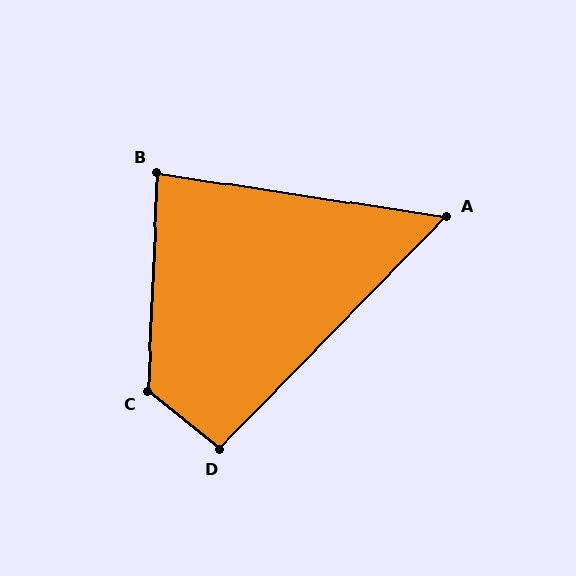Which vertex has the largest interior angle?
C, at approximately 126 degrees.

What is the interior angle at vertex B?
Approximately 84 degrees (acute).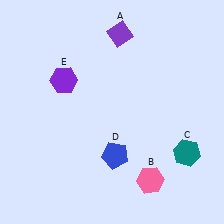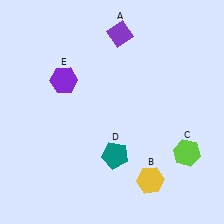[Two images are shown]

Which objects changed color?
B changed from pink to yellow. C changed from teal to lime. D changed from blue to teal.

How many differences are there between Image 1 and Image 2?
There are 3 differences between the two images.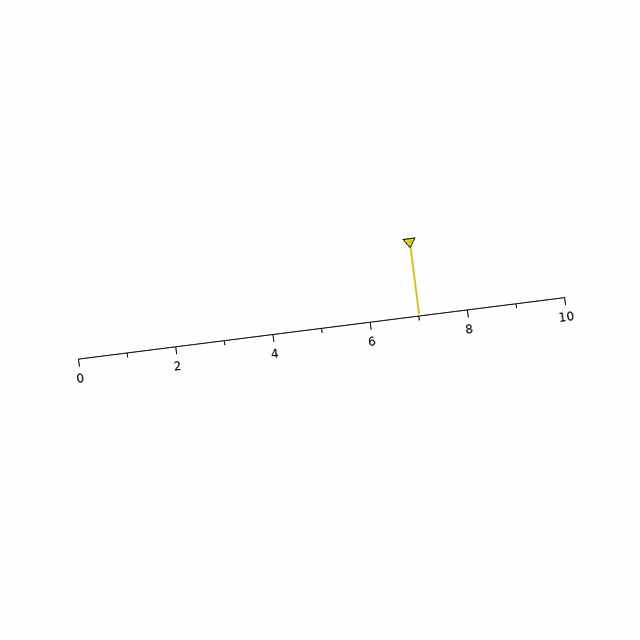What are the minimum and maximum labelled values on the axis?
The axis runs from 0 to 10.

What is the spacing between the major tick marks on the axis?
The major ticks are spaced 2 apart.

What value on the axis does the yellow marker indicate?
The marker indicates approximately 7.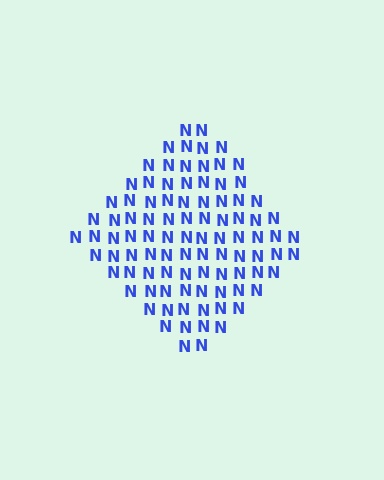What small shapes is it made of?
It is made of small letter N's.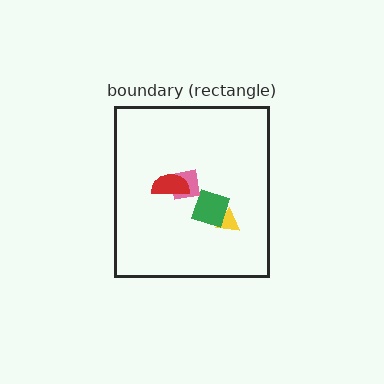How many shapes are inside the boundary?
4 inside, 0 outside.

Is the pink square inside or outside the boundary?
Inside.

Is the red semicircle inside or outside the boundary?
Inside.